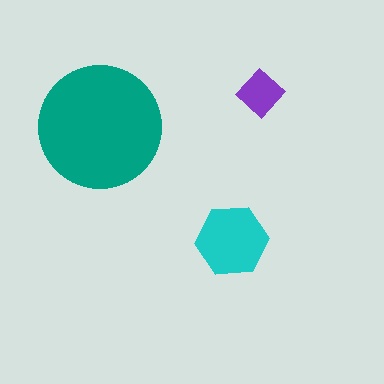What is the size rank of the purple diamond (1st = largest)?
3rd.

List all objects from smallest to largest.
The purple diamond, the cyan hexagon, the teal circle.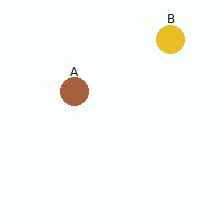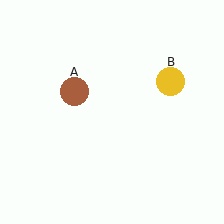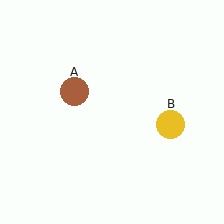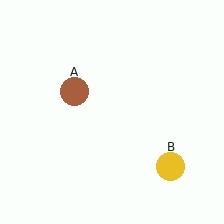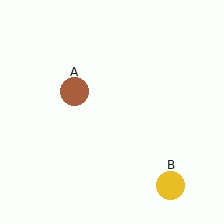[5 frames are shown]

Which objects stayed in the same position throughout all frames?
Brown circle (object A) remained stationary.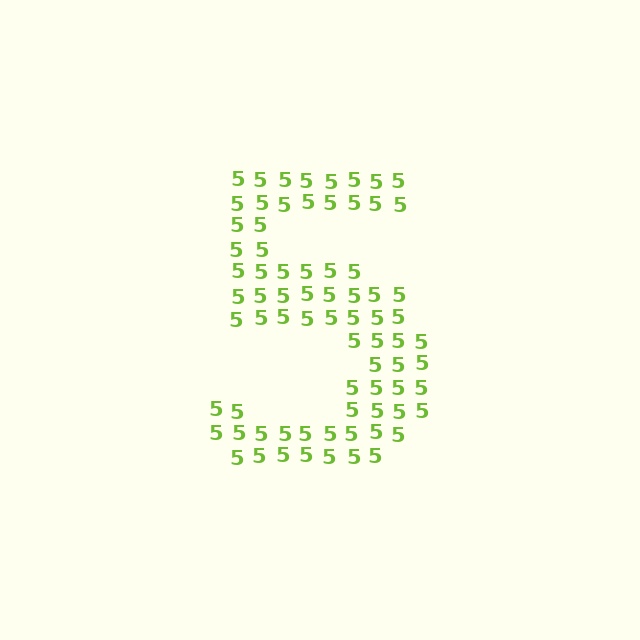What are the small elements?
The small elements are digit 5's.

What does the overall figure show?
The overall figure shows the digit 5.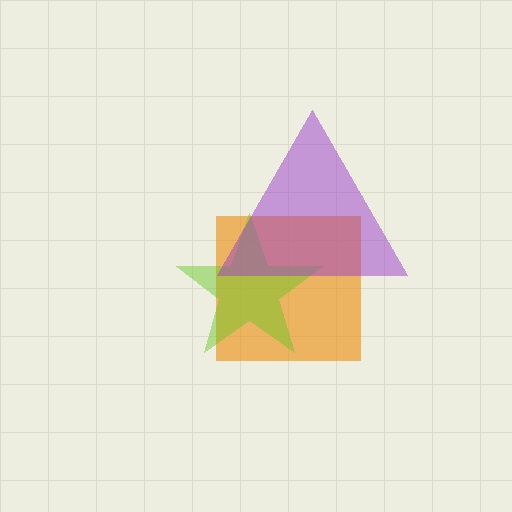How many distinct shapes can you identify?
There are 3 distinct shapes: an orange square, a lime star, a purple triangle.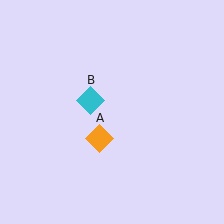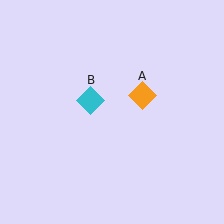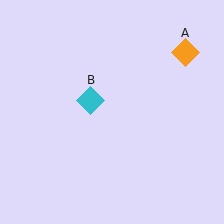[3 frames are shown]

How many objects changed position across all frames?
1 object changed position: orange diamond (object A).